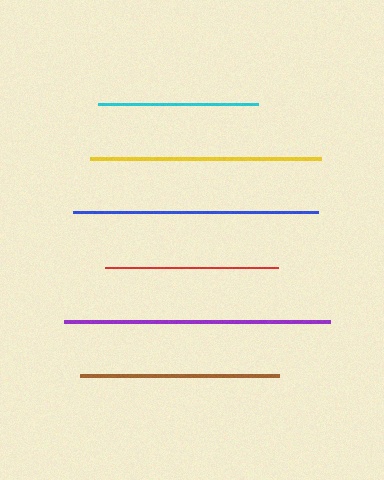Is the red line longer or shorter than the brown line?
The brown line is longer than the red line.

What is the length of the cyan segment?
The cyan segment is approximately 159 pixels long.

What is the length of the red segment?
The red segment is approximately 172 pixels long.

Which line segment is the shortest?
The cyan line is the shortest at approximately 159 pixels.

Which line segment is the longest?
The purple line is the longest at approximately 267 pixels.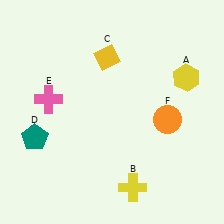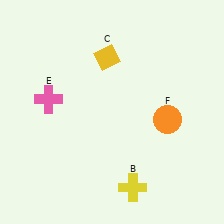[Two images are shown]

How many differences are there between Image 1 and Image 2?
There are 2 differences between the two images.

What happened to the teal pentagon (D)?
The teal pentagon (D) was removed in Image 2. It was in the bottom-left area of Image 1.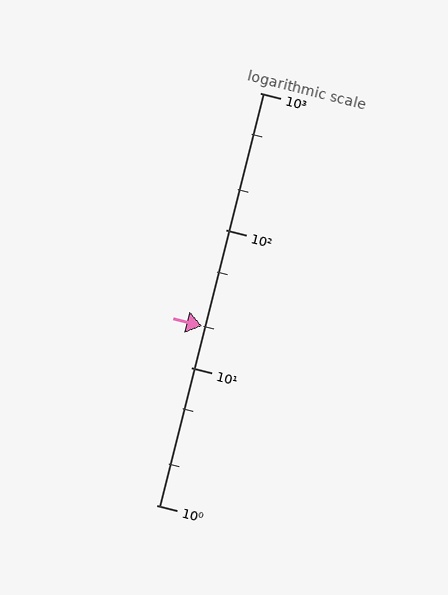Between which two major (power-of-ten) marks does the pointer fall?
The pointer is between 10 and 100.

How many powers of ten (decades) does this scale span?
The scale spans 3 decades, from 1 to 1000.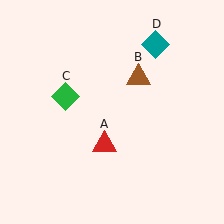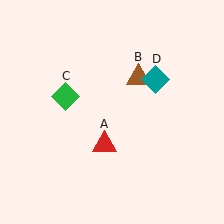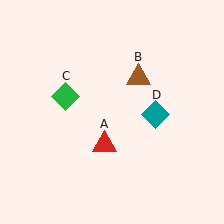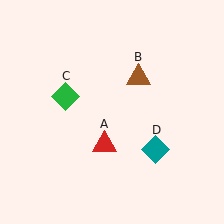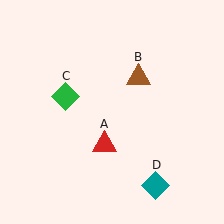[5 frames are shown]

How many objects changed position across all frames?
1 object changed position: teal diamond (object D).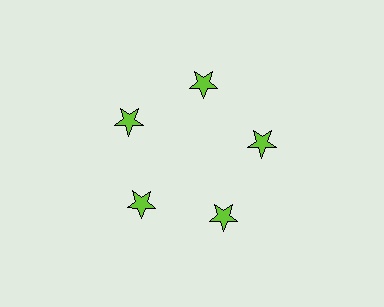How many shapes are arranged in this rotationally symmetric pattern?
There are 5 shapes, arranged in 5 groups of 1.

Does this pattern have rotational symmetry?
Yes, this pattern has 5-fold rotational symmetry. It looks the same after rotating 72 degrees around the center.